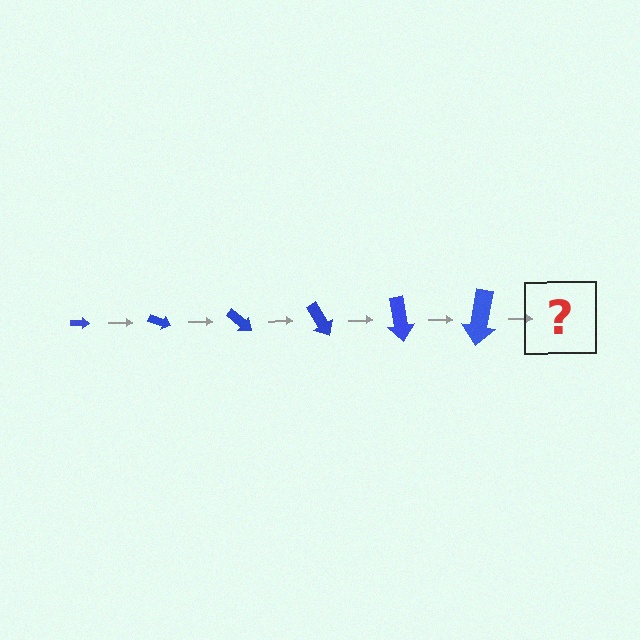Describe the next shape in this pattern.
It should be an arrow, larger than the previous one and rotated 120 degrees from the start.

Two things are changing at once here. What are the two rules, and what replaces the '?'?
The two rules are that the arrow grows larger each step and it rotates 20 degrees each step. The '?' should be an arrow, larger than the previous one and rotated 120 degrees from the start.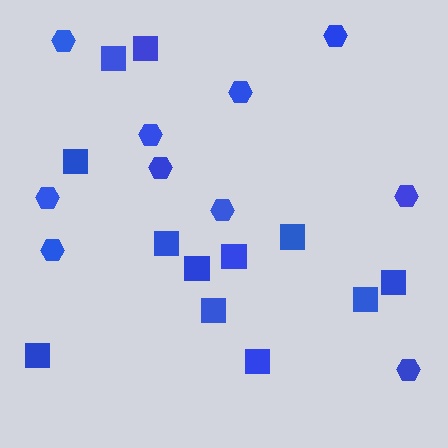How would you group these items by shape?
There are 2 groups: one group of hexagons (10) and one group of squares (12).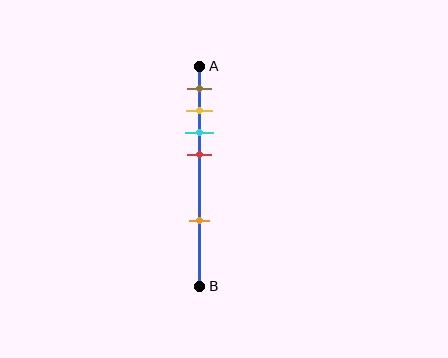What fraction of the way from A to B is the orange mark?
The orange mark is approximately 70% (0.7) of the way from A to B.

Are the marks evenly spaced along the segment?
No, the marks are not evenly spaced.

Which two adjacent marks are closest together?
The yellow and cyan marks are the closest adjacent pair.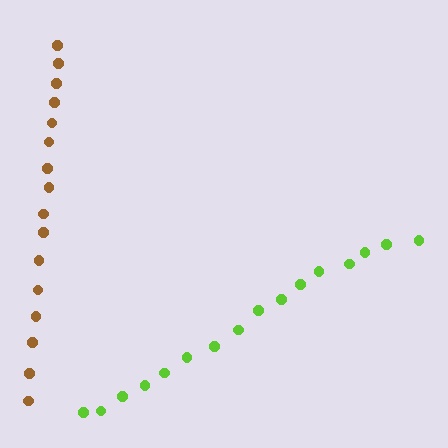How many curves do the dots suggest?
There are 2 distinct paths.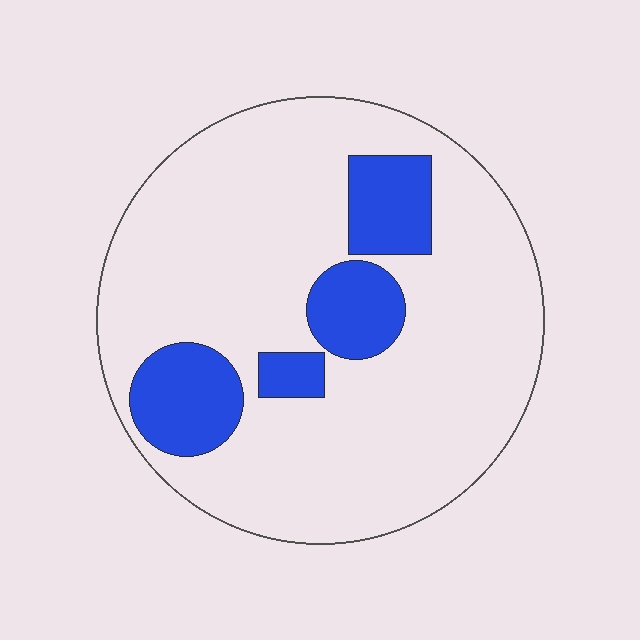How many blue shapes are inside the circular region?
4.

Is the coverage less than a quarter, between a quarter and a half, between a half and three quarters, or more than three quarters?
Less than a quarter.